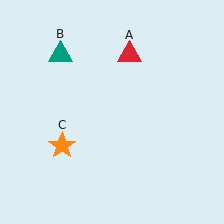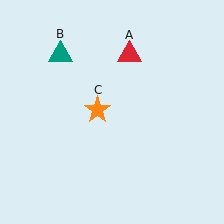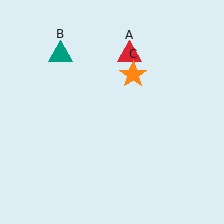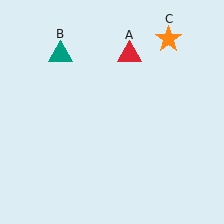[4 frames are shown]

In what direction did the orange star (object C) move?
The orange star (object C) moved up and to the right.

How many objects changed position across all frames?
1 object changed position: orange star (object C).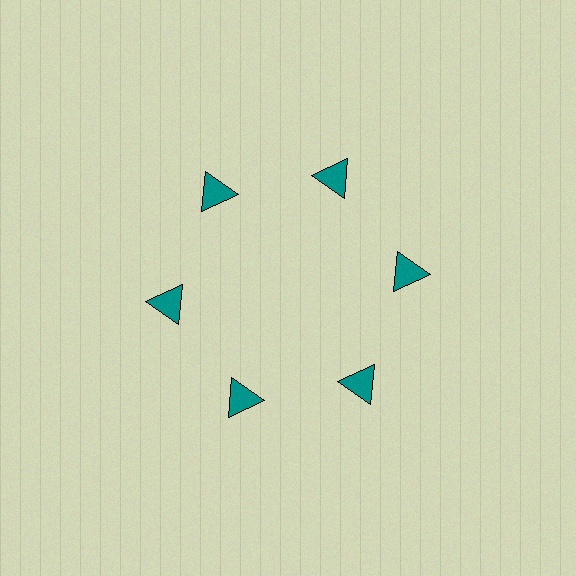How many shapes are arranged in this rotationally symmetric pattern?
There are 6 shapes, arranged in 6 groups of 1.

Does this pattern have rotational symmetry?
Yes, this pattern has 6-fold rotational symmetry. It looks the same after rotating 60 degrees around the center.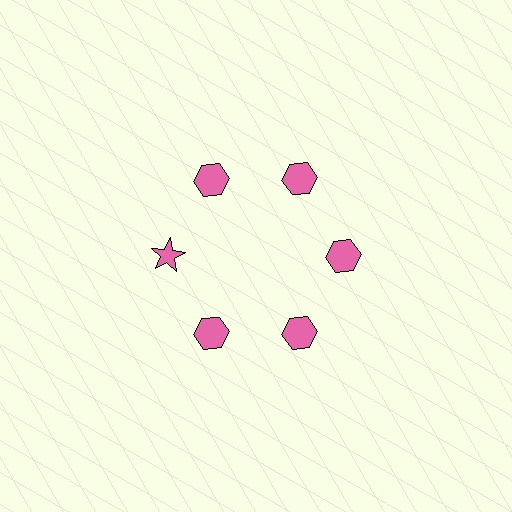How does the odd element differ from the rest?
It has a different shape: star instead of hexagon.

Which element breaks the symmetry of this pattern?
The pink star at roughly the 9 o'clock position breaks the symmetry. All other shapes are pink hexagons.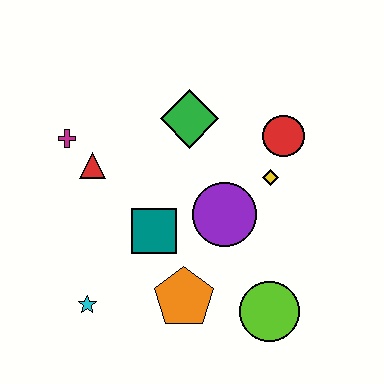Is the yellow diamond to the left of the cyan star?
No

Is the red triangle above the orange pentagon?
Yes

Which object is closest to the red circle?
The yellow diamond is closest to the red circle.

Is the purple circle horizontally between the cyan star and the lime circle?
Yes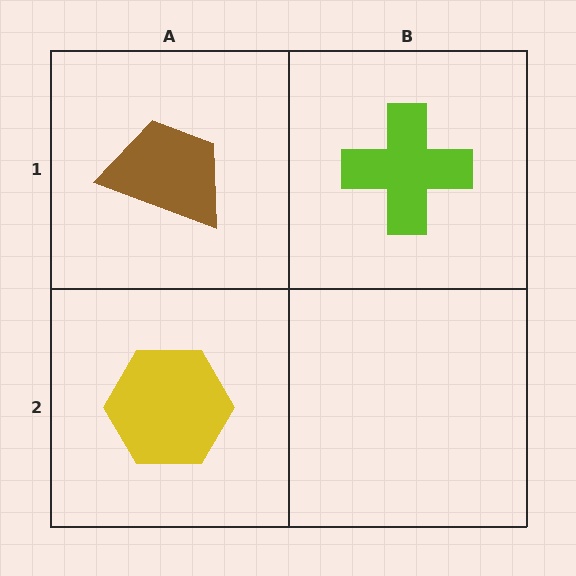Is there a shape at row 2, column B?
No, that cell is empty.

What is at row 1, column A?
A brown trapezoid.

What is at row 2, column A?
A yellow hexagon.